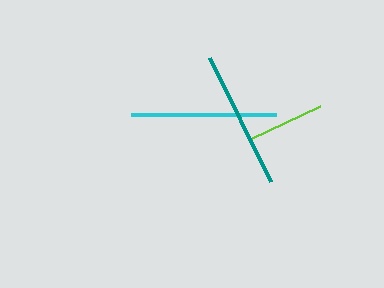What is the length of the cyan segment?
The cyan segment is approximately 145 pixels long.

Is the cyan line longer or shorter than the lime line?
The cyan line is longer than the lime line.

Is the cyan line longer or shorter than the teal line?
The cyan line is longer than the teal line.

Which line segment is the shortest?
The lime line is the shortest at approximately 77 pixels.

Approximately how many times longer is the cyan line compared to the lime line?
The cyan line is approximately 1.9 times the length of the lime line.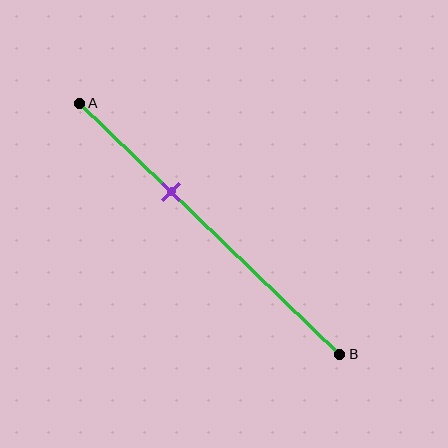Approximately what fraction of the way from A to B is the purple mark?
The purple mark is approximately 35% of the way from A to B.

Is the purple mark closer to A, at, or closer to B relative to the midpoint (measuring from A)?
The purple mark is closer to point A than the midpoint of segment AB.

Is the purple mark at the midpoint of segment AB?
No, the mark is at about 35% from A, not at the 50% midpoint.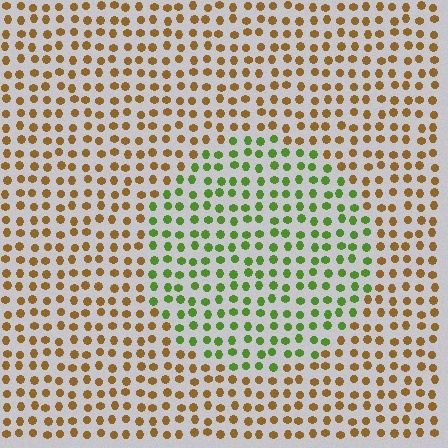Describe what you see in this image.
The image is filled with small brown elements in a uniform arrangement. A circle-shaped region is visible where the elements are tinted to a slightly different hue, forming a subtle color boundary.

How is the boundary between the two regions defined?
The boundary is defined purely by a slight shift in hue (about 63 degrees). Spacing, size, and orientation are identical on both sides.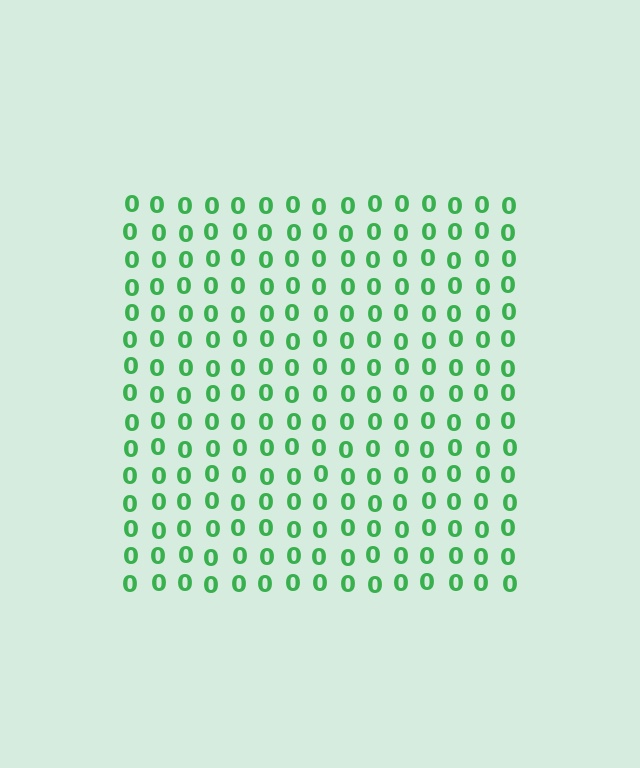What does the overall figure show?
The overall figure shows a square.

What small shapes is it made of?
It is made of small digit 0's.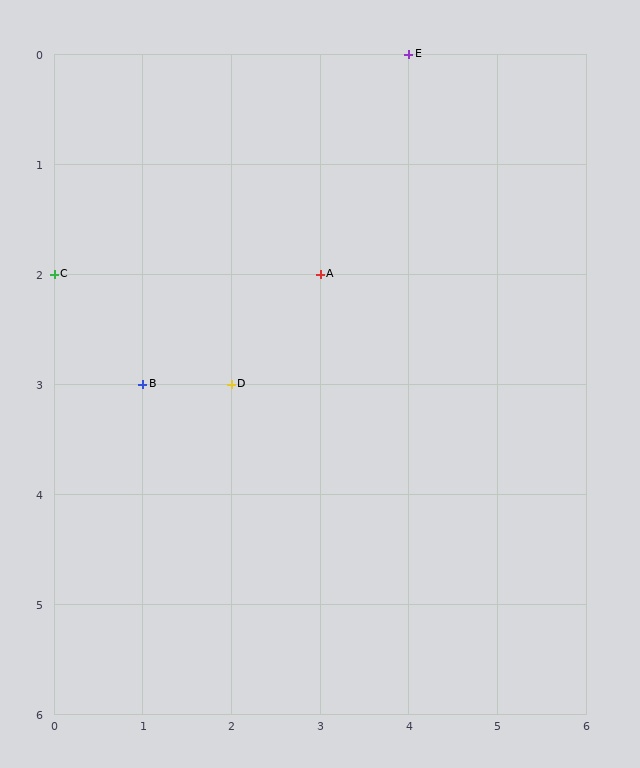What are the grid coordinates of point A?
Point A is at grid coordinates (3, 2).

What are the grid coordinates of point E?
Point E is at grid coordinates (4, 0).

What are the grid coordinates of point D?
Point D is at grid coordinates (2, 3).